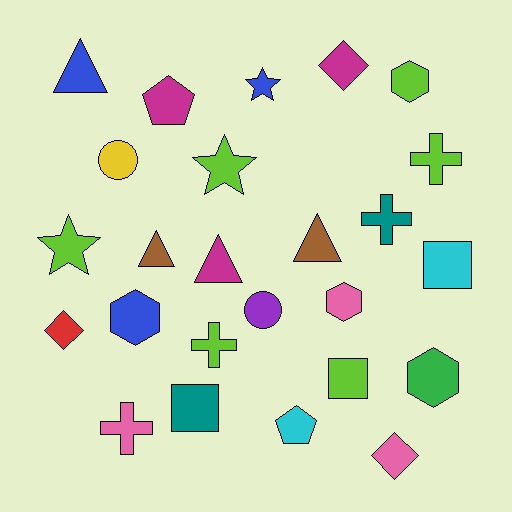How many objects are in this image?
There are 25 objects.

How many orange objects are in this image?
There are no orange objects.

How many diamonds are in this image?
There are 3 diamonds.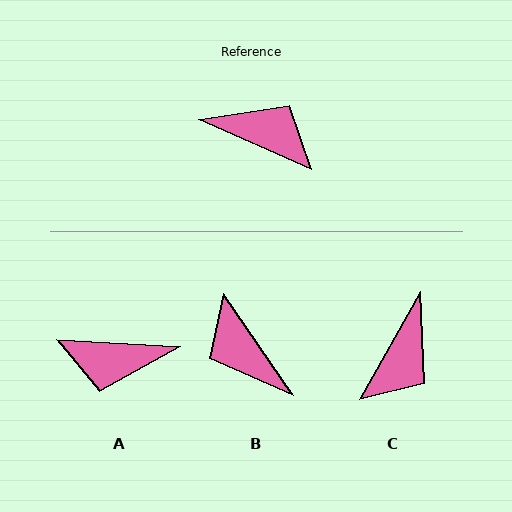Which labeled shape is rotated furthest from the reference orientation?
A, about 160 degrees away.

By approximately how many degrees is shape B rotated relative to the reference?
Approximately 148 degrees counter-clockwise.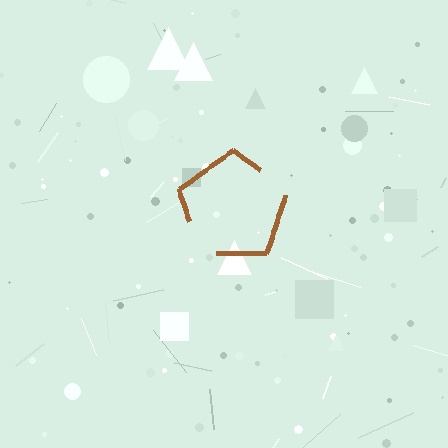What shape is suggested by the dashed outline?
The dashed outline suggests a pentagon.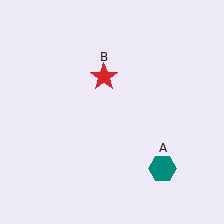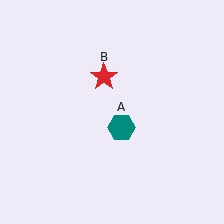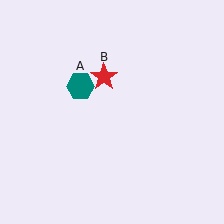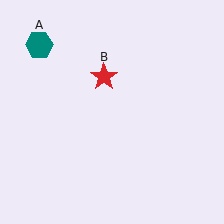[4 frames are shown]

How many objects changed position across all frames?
1 object changed position: teal hexagon (object A).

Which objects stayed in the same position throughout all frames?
Red star (object B) remained stationary.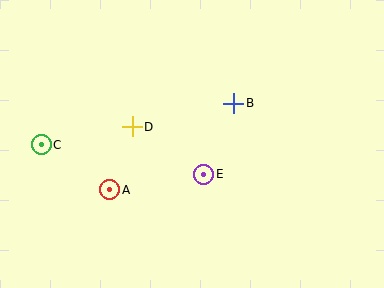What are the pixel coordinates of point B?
Point B is at (234, 103).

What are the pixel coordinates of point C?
Point C is at (41, 145).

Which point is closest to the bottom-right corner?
Point E is closest to the bottom-right corner.